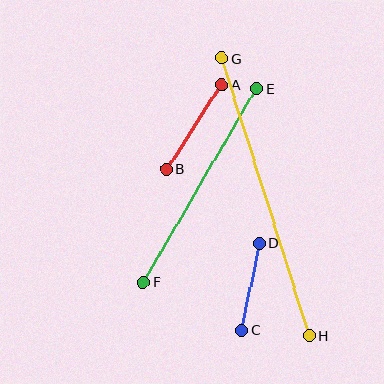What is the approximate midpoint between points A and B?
The midpoint is at approximately (194, 127) pixels.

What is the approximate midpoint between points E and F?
The midpoint is at approximately (200, 186) pixels.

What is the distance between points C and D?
The distance is approximately 89 pixels.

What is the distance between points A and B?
The distance is approximately 100 pixels.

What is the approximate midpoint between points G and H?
The midpoint is at approximately (265, 197) pixels.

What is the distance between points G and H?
The distance is approximately 291 pixels.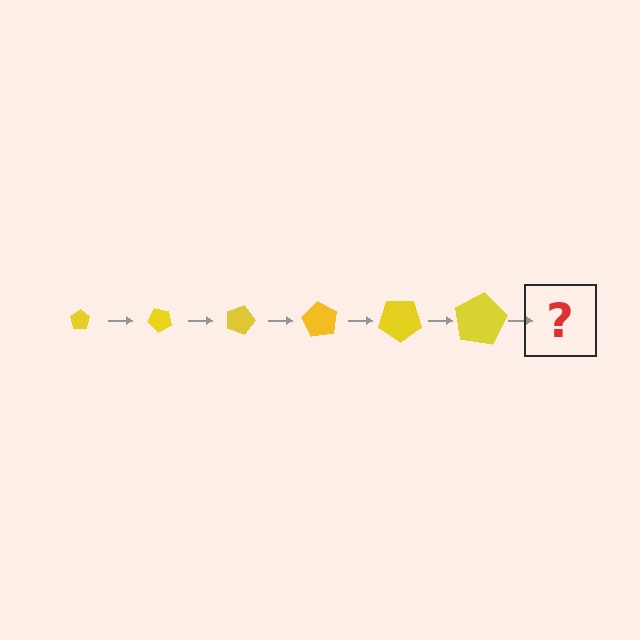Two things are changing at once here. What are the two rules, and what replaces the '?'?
The two rules are that the pentagon grows larger each step and it rotates 45 degrees each step. The '?' should be a pentagon, larger than the previous one and rotated 270 degrees from the start.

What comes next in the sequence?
The next element should be a pentagon, larger than the previous one and rotated 270 degrees from the start.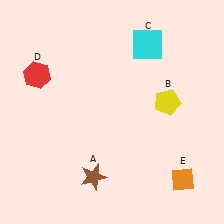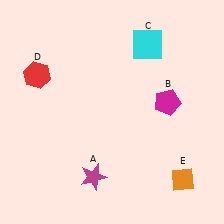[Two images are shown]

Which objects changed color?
A changed from brown to magenta. B changed from yellow to magenta.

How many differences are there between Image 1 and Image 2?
There are 2 differences between the two images.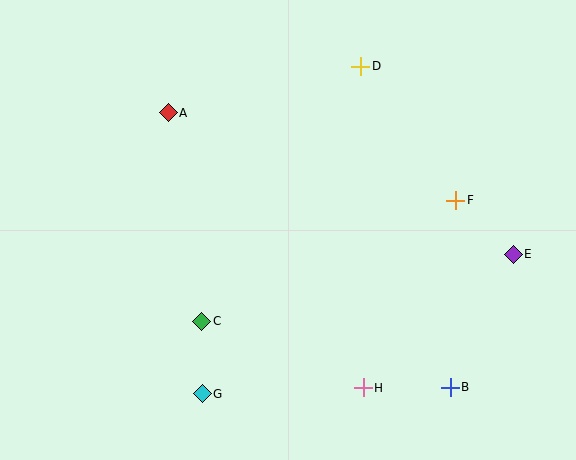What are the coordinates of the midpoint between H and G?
The midpoint between H and G is at (283, 391).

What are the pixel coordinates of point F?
Point F is at (456, 200).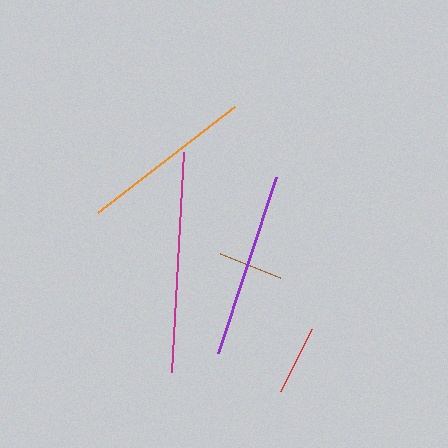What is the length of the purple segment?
The purple segment is approximately 185 pixels long.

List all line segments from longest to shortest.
From longest to shortest: magenta, purple, orange, red, brown.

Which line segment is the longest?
The magenta line is the longest at approximately 221 pixels.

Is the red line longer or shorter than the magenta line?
The magenta line is longer than the red line.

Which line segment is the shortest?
The brown line is the shortest at approximately 64 pixels.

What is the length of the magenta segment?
The magenta segment is approximately 221 pixels long.